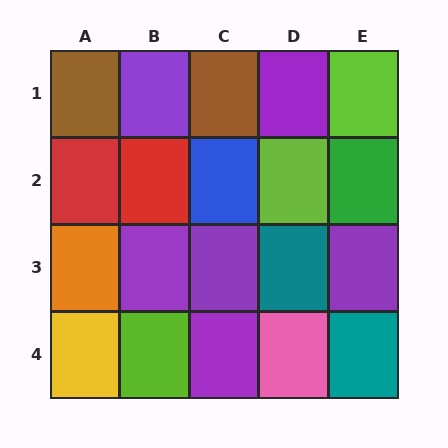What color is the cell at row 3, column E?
Purple.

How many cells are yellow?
1 cell is yellow.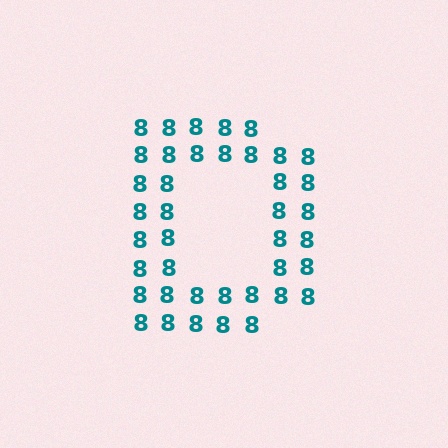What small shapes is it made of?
It is made of small digit 8's.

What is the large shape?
The large shape is the letter D.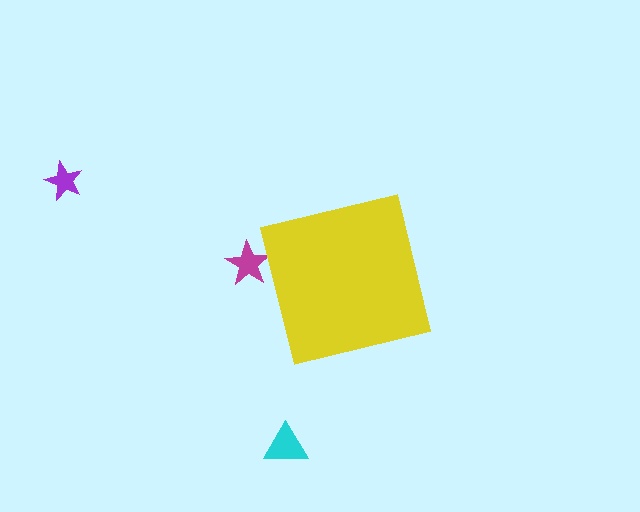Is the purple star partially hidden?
No, the purple star is fully visible.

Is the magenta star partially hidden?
Yes, the magenta star is partially hidden behind the yellow square.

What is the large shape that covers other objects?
A yellow square.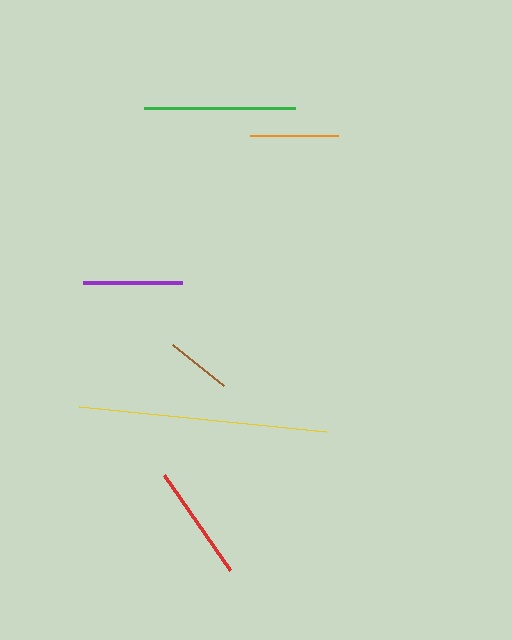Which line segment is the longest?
The yellow line is the longest at approximately 249 pixels.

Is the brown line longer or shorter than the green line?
The green line is longer than the brown line.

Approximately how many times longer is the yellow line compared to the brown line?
The yellow line is approximately 3.8 times the length of the brown line.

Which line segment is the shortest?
The brown line is the shortest at approximately 65 pixels.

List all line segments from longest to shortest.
From longest to shortest: yellow, green, red, purple, orange, brown.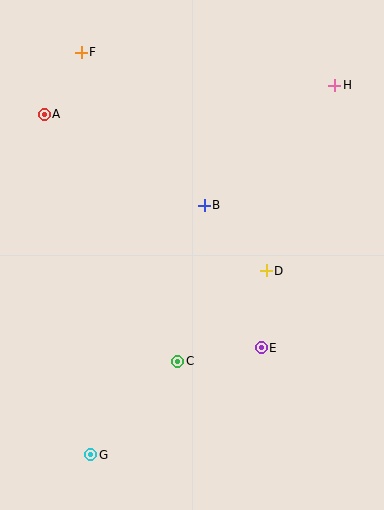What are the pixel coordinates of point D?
Point D is at (266, 271).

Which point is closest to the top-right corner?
Point H is closest to the top-right corner.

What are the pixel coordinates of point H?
Point H is at (335, 85).